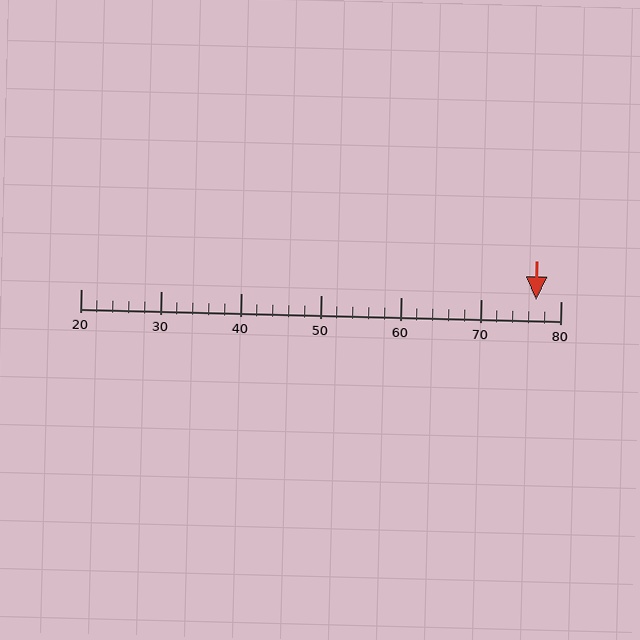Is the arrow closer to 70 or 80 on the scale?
The arrow is closer to 80.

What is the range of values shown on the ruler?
The ruler shows values from 20 to 80.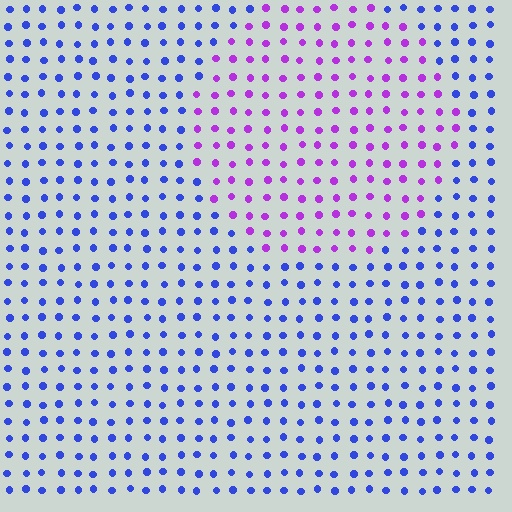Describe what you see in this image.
The image is filled with small blue elements in a uniform arrangement. A circle-shaped region is visible where the elements are tinted to a slightly different hue, forming a subtle color boundary.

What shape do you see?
I see a circle.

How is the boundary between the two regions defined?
The boundary is defined purely by a slight shift in hue (about 54 degrees). Spacing, size, and orientation are identical on both sides.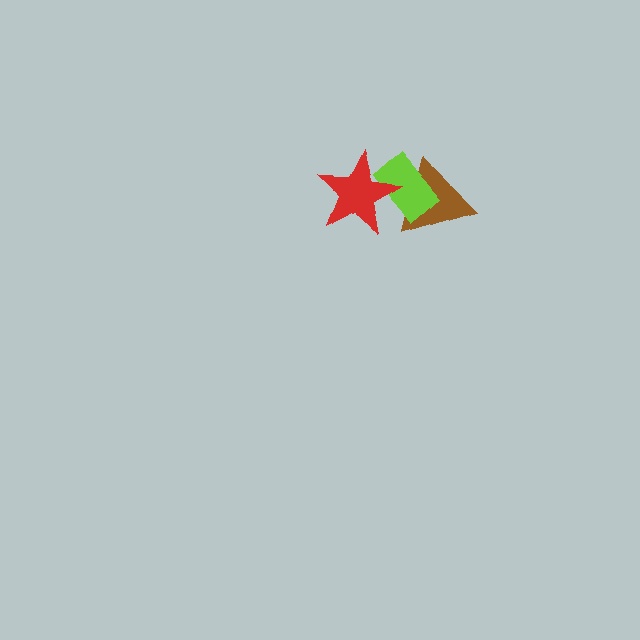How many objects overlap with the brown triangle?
2 objects overlap with the brown triangle.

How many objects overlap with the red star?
2 objects overlap with the red star.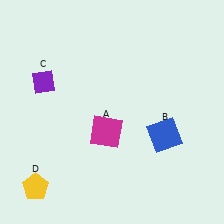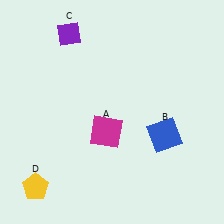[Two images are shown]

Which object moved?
The purple diamond (C) moved up.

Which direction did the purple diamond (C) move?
The purple diamond (C) moved up.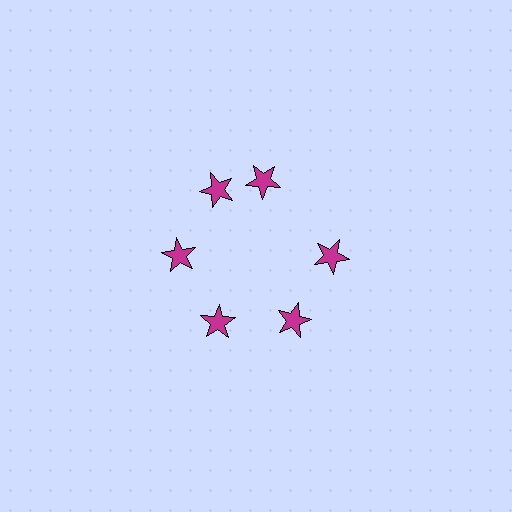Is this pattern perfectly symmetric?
No. The 6 magenta stars are arranged in a ring, but one element near the 1 o'clock position is rotated out of alignment along the ring, breaking the 6-fold rotational symmetry.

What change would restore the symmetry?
The symmetry would be restored by rotating it back into even spacing with its neighbors so that all 6 stars sit at equal angles and equal distance from the center.